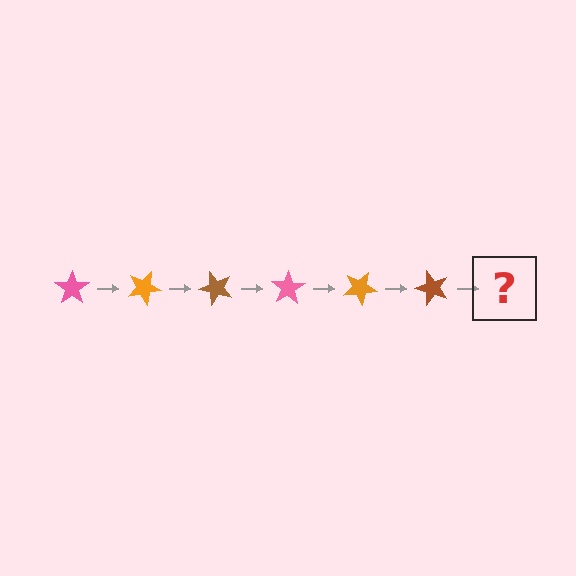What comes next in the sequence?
The next element should be a pink star, rotated 150 degrees from the start.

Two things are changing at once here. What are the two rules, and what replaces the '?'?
The two rules are that it rotates 25 degrees each step and the color cycles through pink, orange, and brown. The '?' should be a pink star, rotated 150 degrees from the start.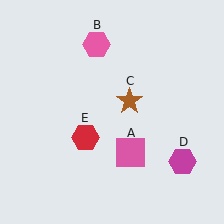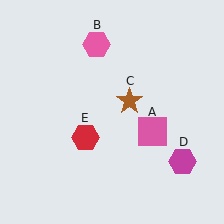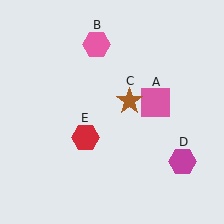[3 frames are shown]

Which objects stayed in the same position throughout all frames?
Pink hexagon (object B) and brown star (object C) and magenta hexagon (object D) and red hexagon (object E) remained stationary.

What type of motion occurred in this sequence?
The pink square (object A) rotated counterclockwise around the center of the scene.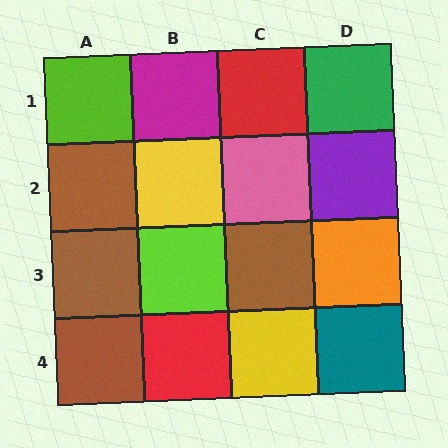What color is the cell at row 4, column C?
Yellow.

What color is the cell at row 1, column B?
Magenta.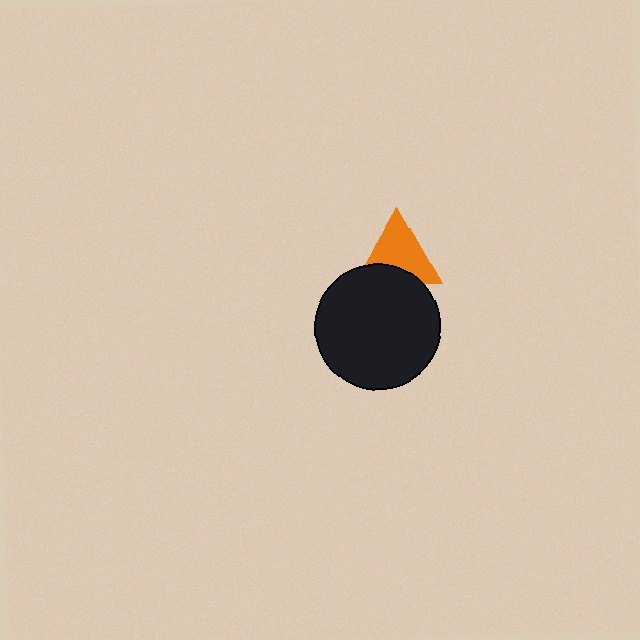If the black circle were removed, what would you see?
You would see the complete orange triangle.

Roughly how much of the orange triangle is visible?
Most of it is visible (roughly 68%).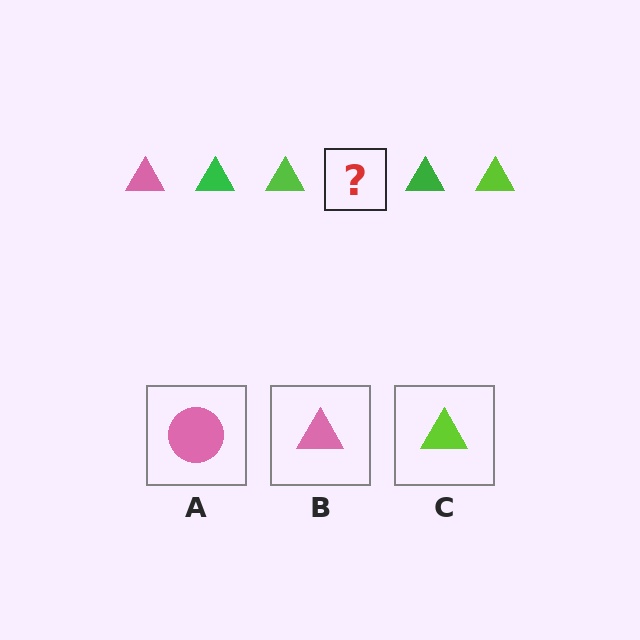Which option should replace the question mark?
Option B.